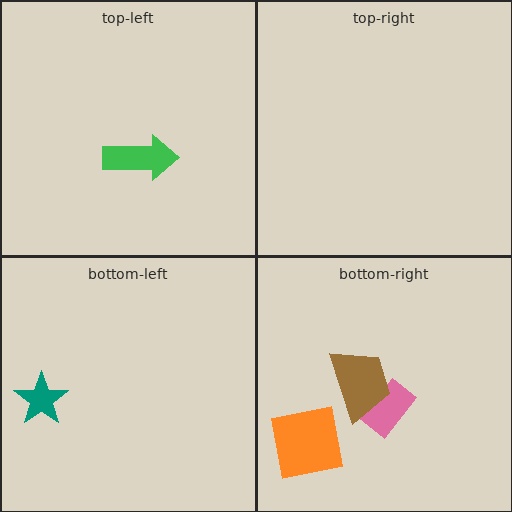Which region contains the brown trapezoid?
The bottom-right region.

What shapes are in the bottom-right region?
The pink rectangle, the brown trapezoid, the orange square.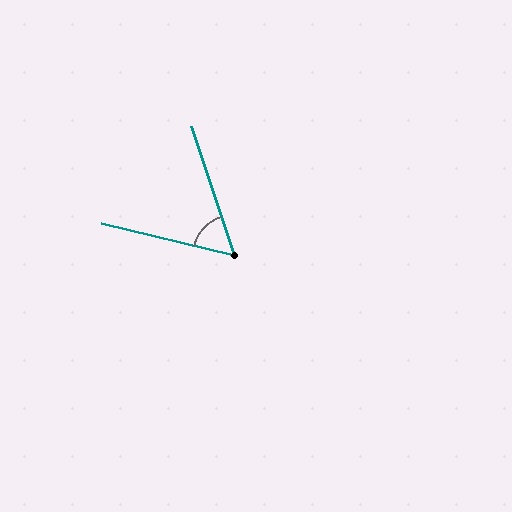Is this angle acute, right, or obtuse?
It is acute.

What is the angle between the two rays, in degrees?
Approximately 58 degrees.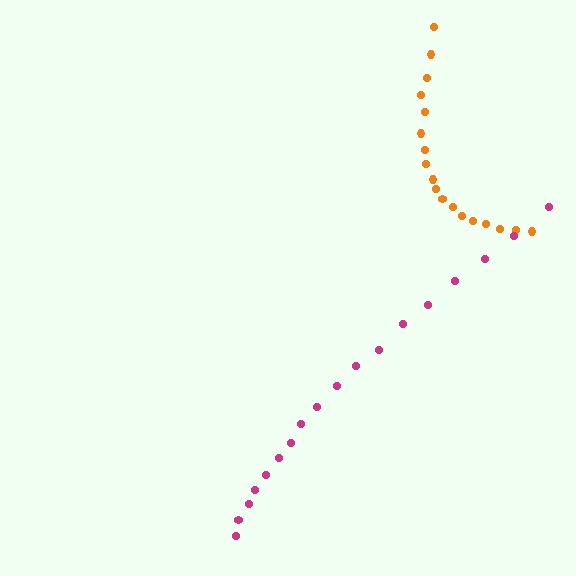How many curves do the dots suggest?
There are 2 distinct paths.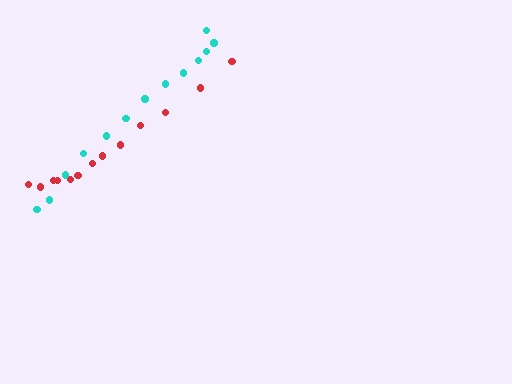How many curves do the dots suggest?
There are 2 distinct paths.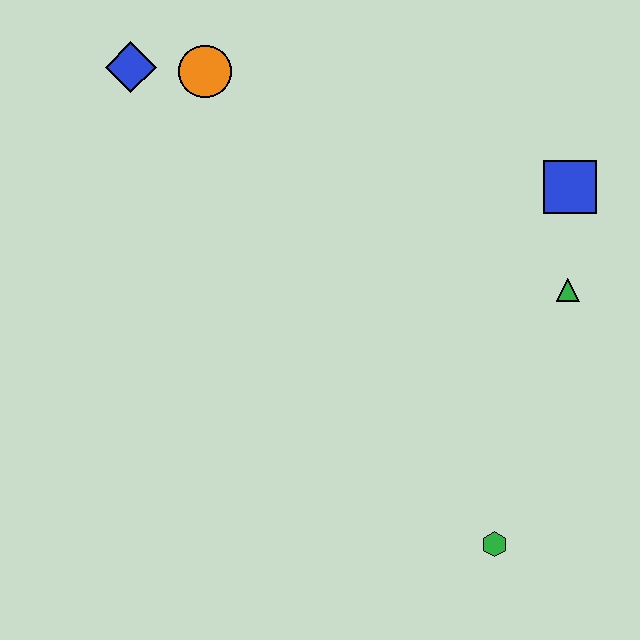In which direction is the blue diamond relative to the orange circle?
The blue diamond is to the left of the orange circle.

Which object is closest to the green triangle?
The blue square is closest to the green triangle.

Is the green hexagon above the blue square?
No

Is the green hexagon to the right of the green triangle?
No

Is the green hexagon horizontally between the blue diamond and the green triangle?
Yes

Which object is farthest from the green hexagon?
The blue diamond is farthest from the green hexagon.